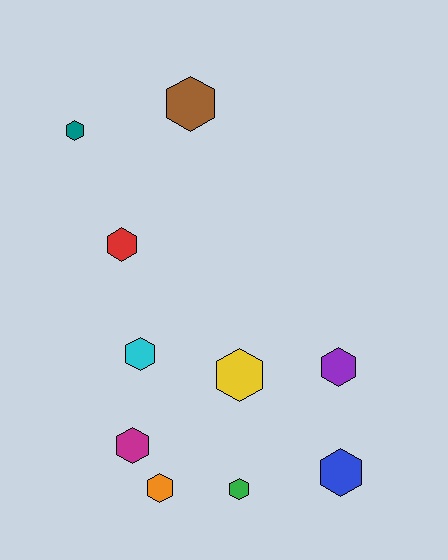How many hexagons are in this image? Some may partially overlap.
There are 10 hexagons.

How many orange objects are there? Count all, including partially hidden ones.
There is 1 orange object.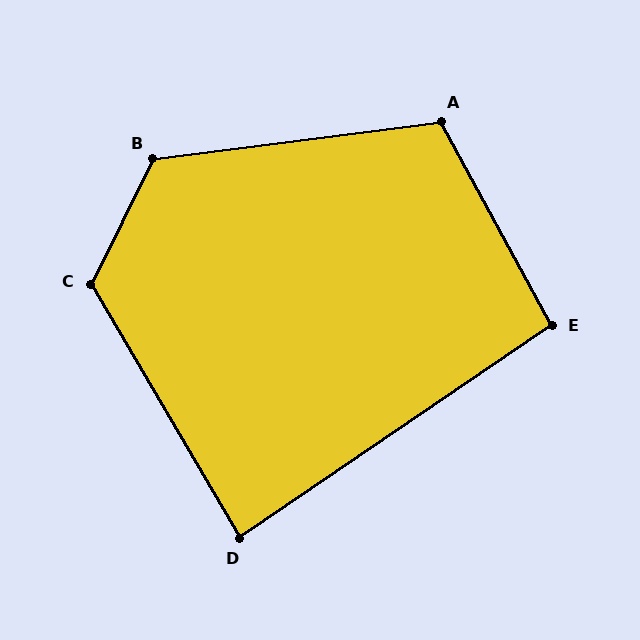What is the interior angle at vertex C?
Approximately 123 degrees (obtuse).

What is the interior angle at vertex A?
Approximately 111 degrees (obtuse).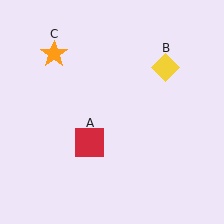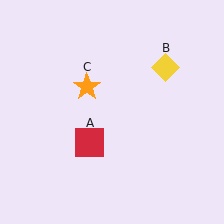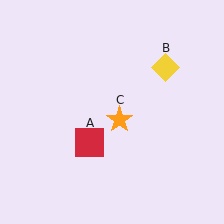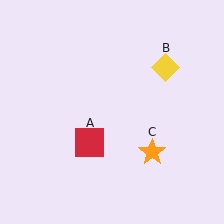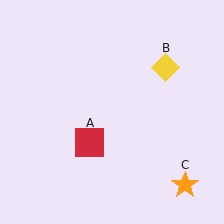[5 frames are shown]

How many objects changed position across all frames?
1 object changed position: orange star (object C).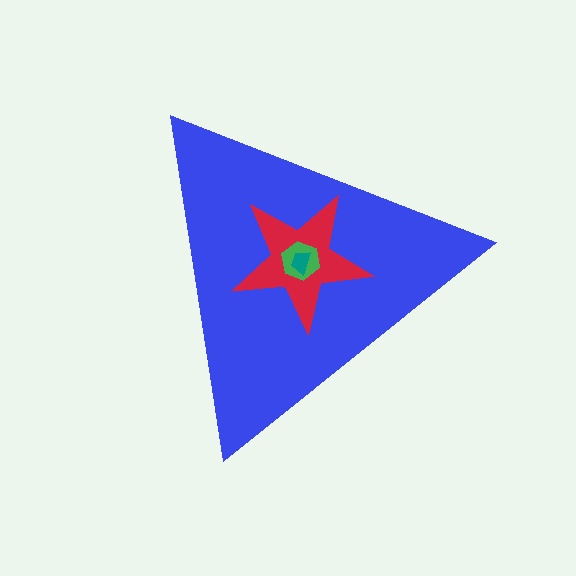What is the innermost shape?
The teal trapezoid.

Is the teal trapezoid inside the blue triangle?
Yes.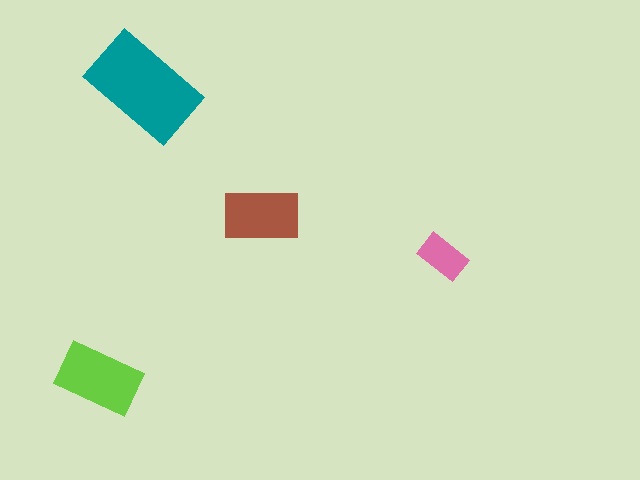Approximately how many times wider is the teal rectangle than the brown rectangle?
About 1.5 times wider.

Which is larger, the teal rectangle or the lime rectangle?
The teal one.